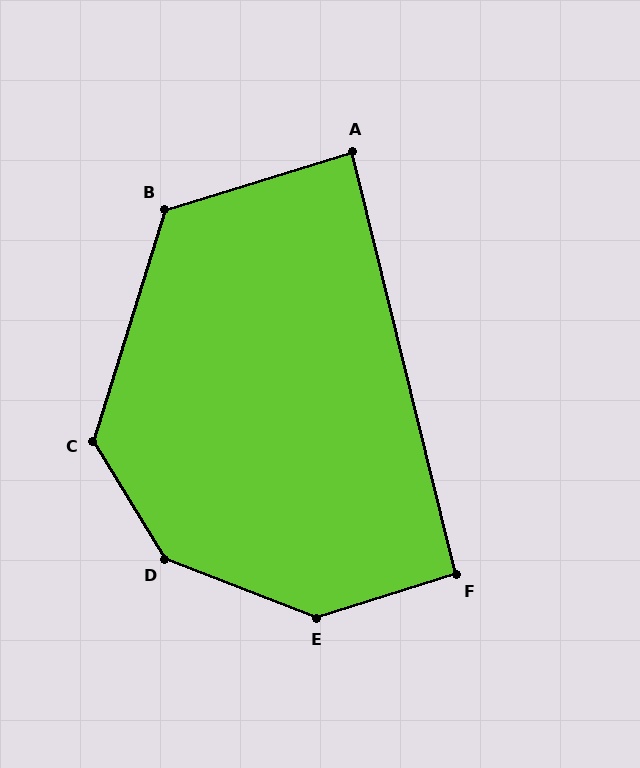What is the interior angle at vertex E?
Approximately 141 degrees (obtuse).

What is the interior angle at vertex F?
Approximately 94 degrees (approximately right).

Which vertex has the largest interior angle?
D, at approximately 143 degrees.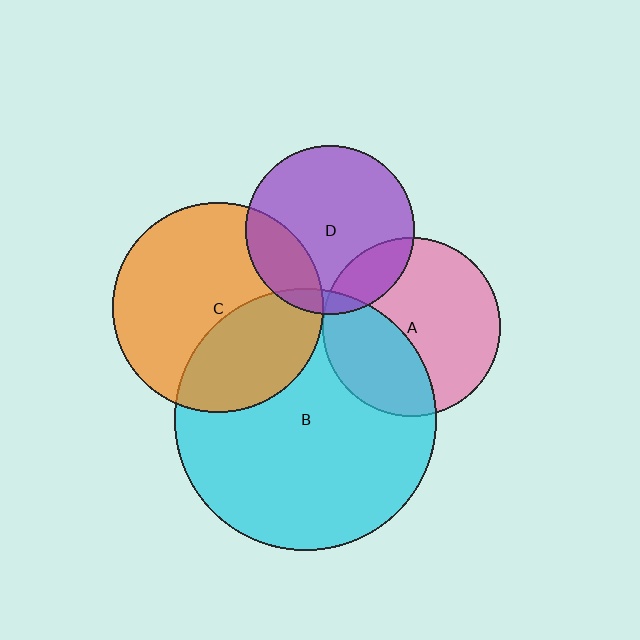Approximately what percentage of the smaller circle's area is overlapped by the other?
Approximately 35%.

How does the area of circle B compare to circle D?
Approximately 2.4 times.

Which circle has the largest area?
Circle B (cyan).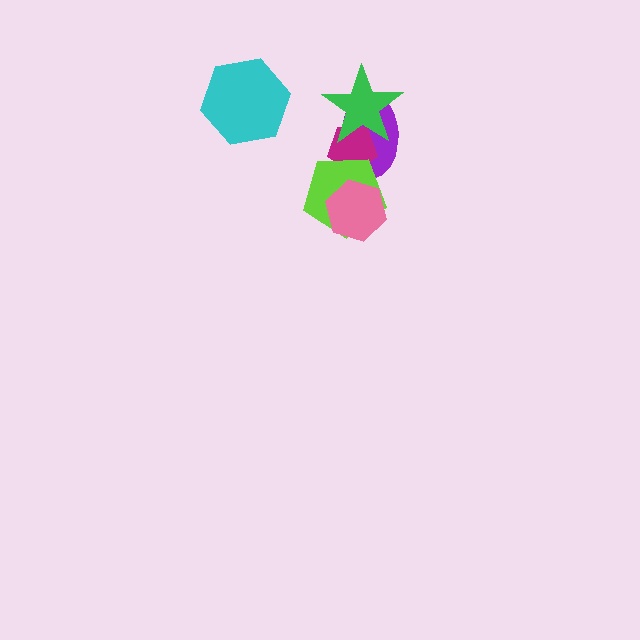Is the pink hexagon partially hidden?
No, no other shape covers it.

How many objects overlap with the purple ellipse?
3 objects overlap with the purple ellipse.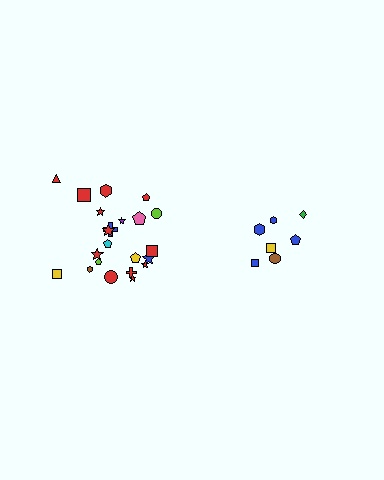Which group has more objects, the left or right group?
The left group.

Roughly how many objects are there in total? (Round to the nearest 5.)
Roughly 30 objects in total.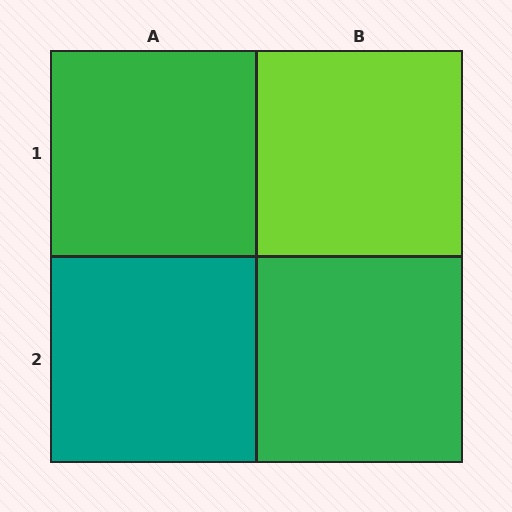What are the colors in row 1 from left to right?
Green, lime.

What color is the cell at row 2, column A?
Teal.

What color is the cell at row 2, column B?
Green.